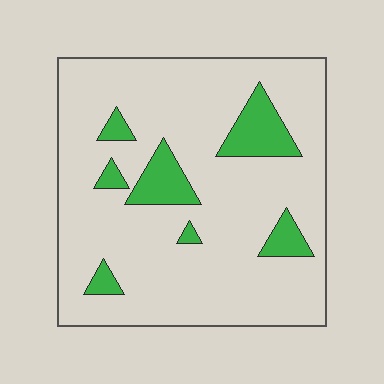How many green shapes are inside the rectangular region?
7.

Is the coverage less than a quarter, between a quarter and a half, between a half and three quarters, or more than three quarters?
Less than a quarter.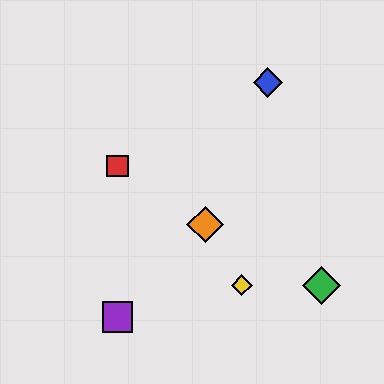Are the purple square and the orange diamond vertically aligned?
No, the purple square is at x≈118 and the orange diamond is at x≈205.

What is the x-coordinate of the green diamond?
The green diamond is at x≈322.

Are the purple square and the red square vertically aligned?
Yes, both are at x≈118.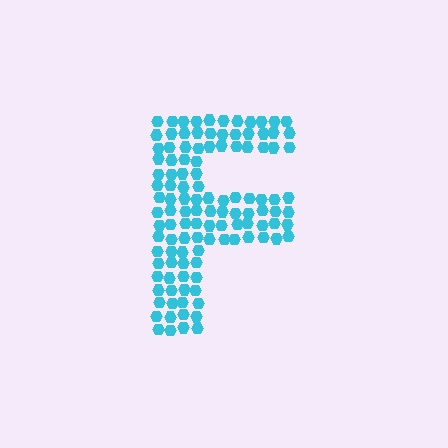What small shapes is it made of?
It is made of small hexagons.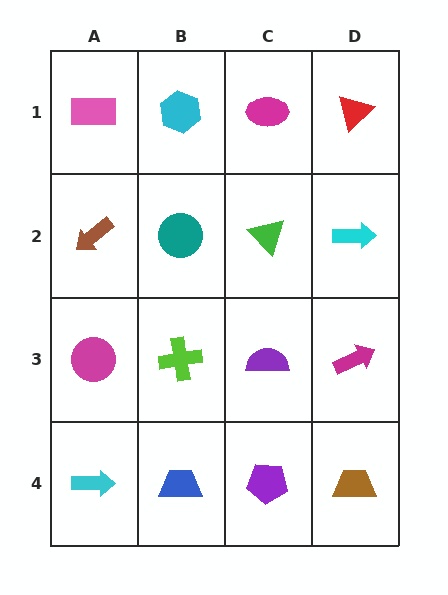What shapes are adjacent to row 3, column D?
A cyan arrow (row 2, column D), a brown trapezoid (row 4, column D), a purple semicircle (row 3, column C).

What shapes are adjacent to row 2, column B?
A cyan hexagon (row 1, column B), a lime cross (row 3, column B), a brown arrow (row 2, column A), a green triangle (row 2, column C).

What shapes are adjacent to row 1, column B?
A teal circle (row 2, column B), a pink rectangle (row 1, column A), a magenta ellipse (row 1, column C).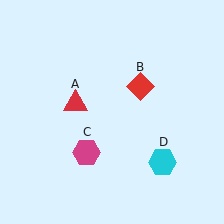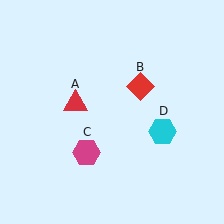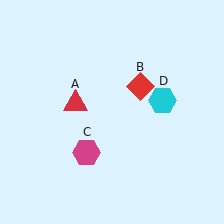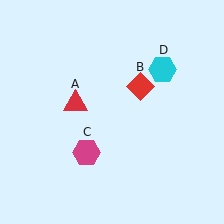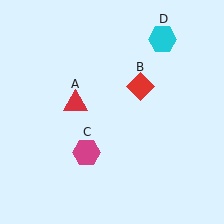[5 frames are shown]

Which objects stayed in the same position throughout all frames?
Red triangle (object A) and red diamond (object B) and magenta hexagon (object C) remained stationary.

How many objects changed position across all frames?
1 object changed position: cyan hexagon (object D).